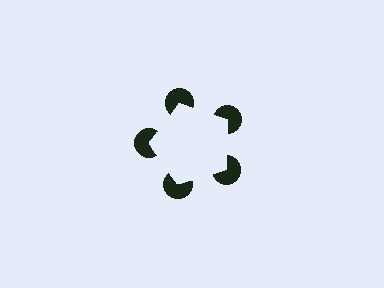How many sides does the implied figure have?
5 sides.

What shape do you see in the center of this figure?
An illusory pentagon — its edges are inferred from the aligned wedge cuts in the pac-man discs, not physically drawn.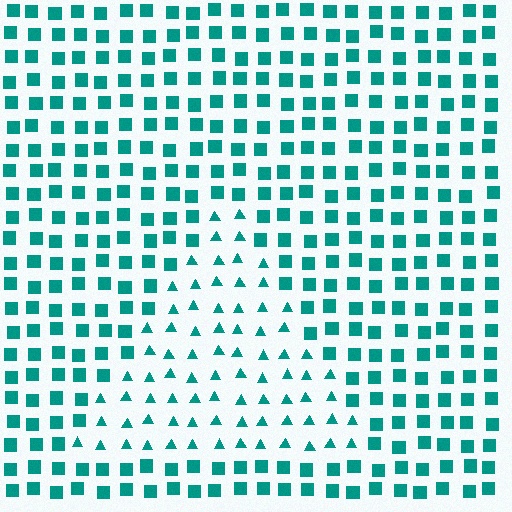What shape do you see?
I see a triangle.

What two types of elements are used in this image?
The image uses triangles inside the triangle region and squares outside it.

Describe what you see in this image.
The image is filled with small teal elements arranged in a uniform grid. A triangle-shaped region contains triangles, while the surrounding area contains squares. The boundary is defined purely by the change in element shape.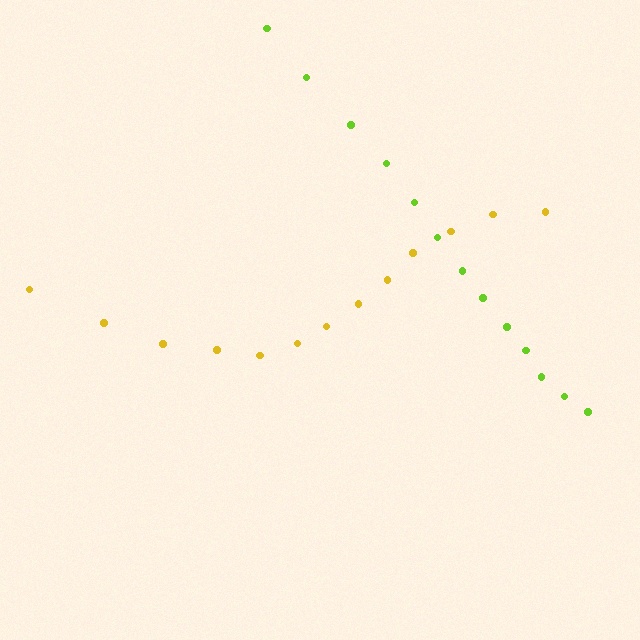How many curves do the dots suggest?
There are 2 distinct paths.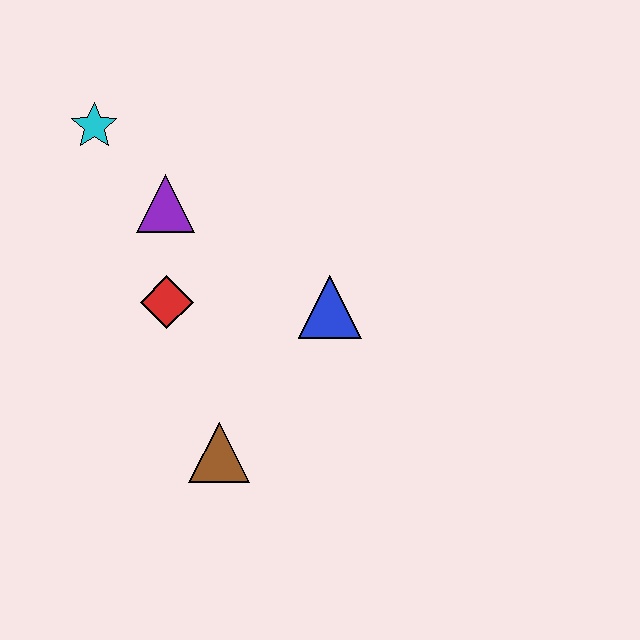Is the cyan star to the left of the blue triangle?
Yes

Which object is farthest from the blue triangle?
The cyan star is farthest from the blue triangle.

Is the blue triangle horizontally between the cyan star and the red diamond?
No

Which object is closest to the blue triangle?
The red diamond is closest to the blue triangle.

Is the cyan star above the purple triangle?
Yes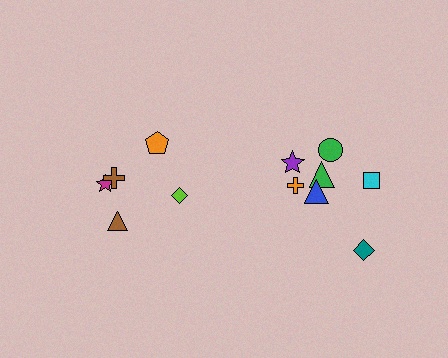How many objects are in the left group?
There are 5 objects.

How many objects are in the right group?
There are 7 objects.